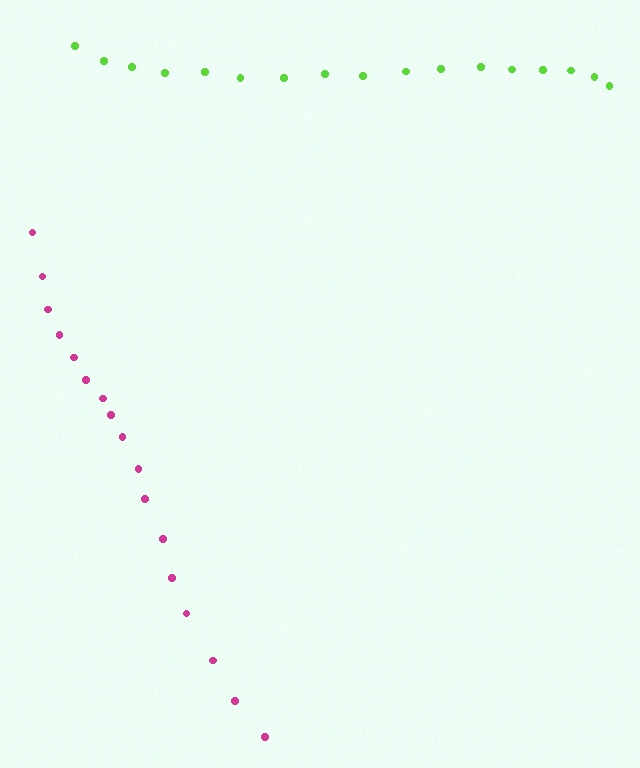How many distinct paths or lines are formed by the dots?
There are 2 distinct paths.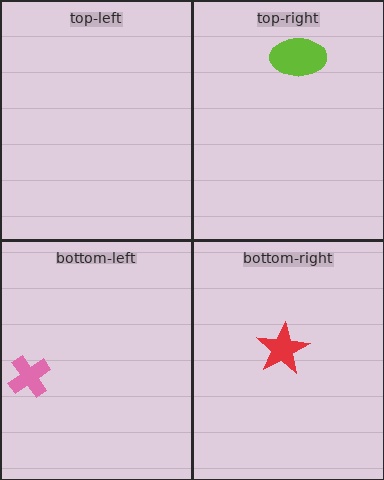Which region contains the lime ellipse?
The top-right region.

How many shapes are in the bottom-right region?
1.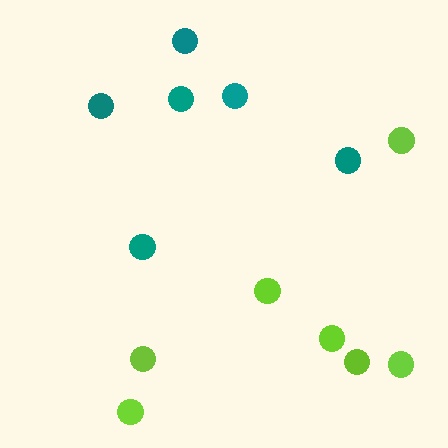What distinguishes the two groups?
There are 2 groups: one group of lime circles (7) and one group of teal circles (6).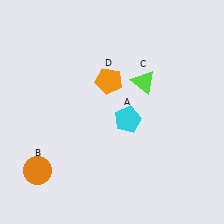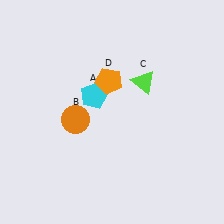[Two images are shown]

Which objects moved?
The objects that moved are: the cyan pentagon (A), the orange circle (B).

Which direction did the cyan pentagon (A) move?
The cyan pentagon (A) moved left.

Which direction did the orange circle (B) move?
The orange circle (B) moved up.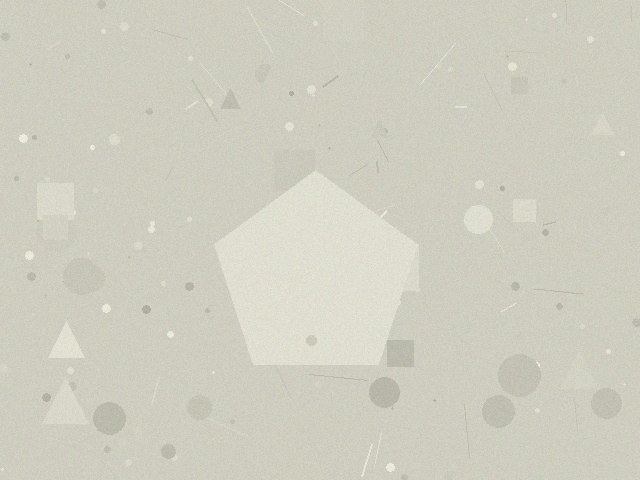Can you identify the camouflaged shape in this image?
The camouflaged shape is a pentagon.